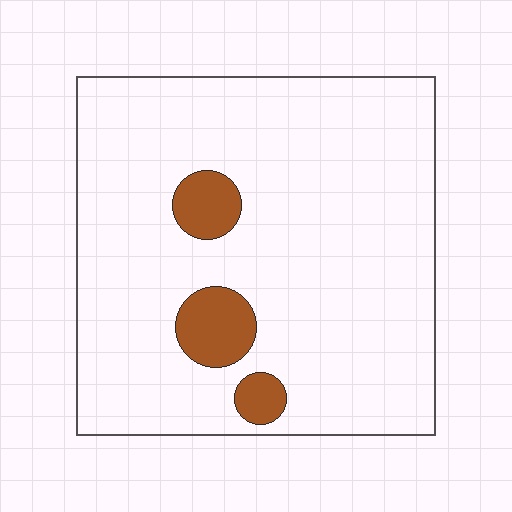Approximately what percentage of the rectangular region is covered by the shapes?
Approximately 10%.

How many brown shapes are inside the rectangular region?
3.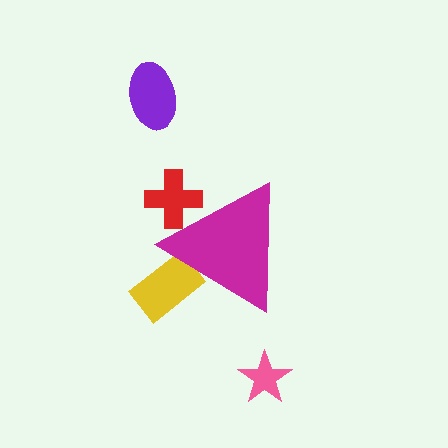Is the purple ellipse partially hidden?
No, the purple ellipse is fully visible.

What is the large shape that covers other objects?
A magenta triangle.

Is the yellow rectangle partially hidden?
Yes, the yellow rectangle is partially hidden behind the magenta triangle.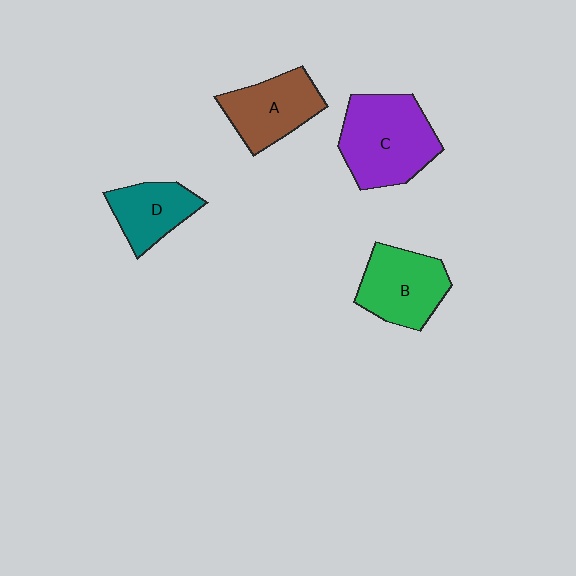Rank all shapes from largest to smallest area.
From largest to smallest: C (purple), B (green), A (brown), D (teal).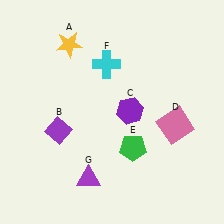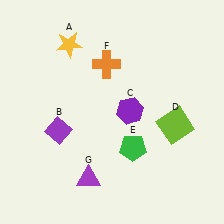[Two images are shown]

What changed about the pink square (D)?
In Image 1, D is pink. In Image 2, it changed to lime.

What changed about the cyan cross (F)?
In Image 1, F is cyan. In Image 2, it changed to orange.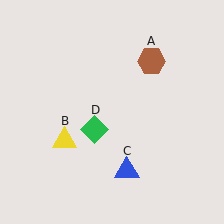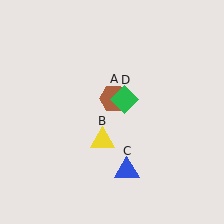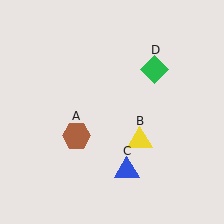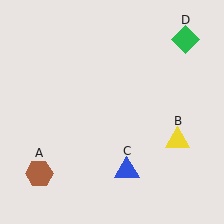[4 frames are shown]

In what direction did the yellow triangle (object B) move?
The yellow triangle (object B) moved right.